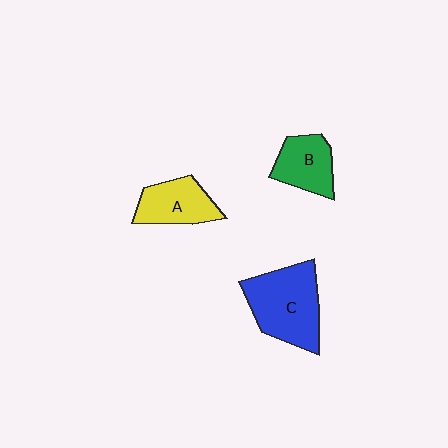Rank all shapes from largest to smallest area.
From largest to smallest: C (blue), A (yellow), B (green).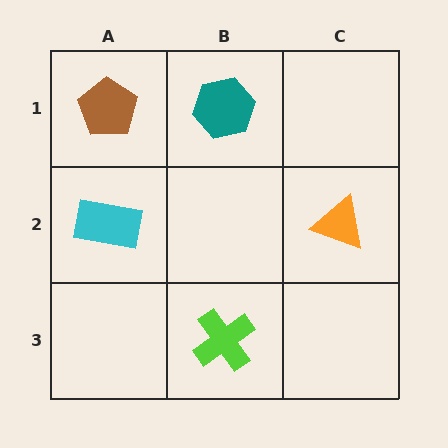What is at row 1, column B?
A teal hexagon.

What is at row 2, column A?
A cyan rectangle.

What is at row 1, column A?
A brown pentagon.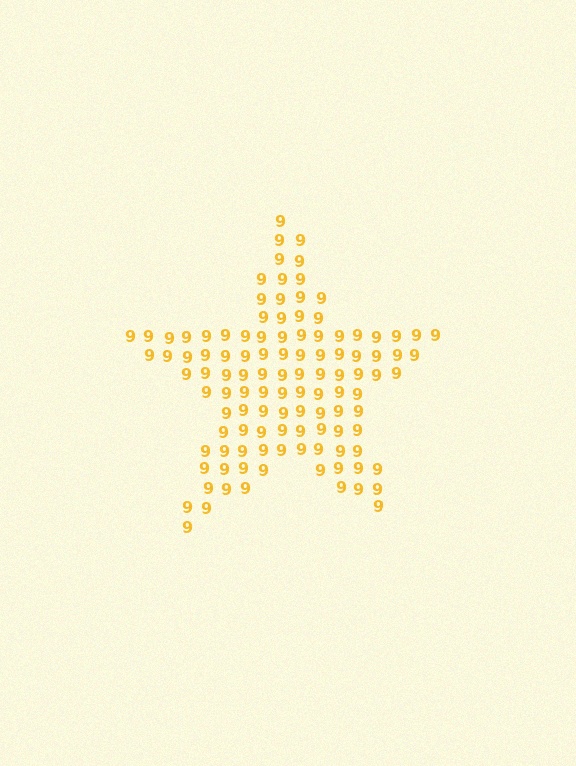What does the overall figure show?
The overall figure shows a star.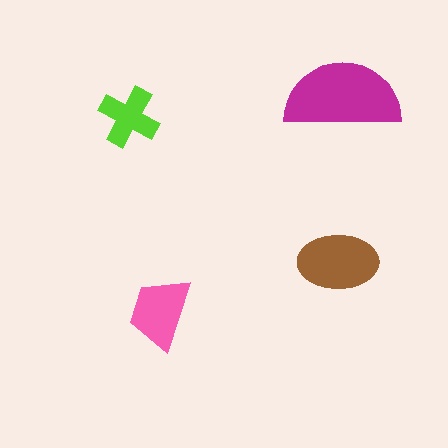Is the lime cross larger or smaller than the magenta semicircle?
Smaller.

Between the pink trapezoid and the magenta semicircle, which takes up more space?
The magenta semicircle.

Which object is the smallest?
The lime cross.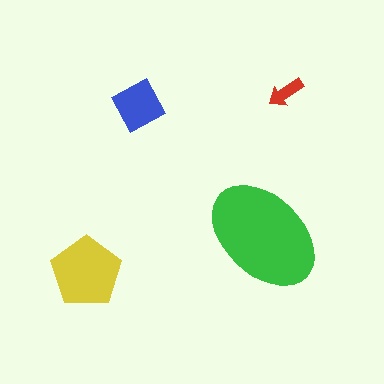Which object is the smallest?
The red arrow.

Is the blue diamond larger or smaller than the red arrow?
Larger.